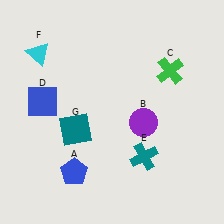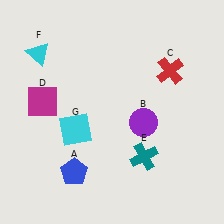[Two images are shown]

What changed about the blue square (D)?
In Image 1, D is blue. In Image 2, it changed to magenta.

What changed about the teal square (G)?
In Image 1, G is teal. In Image 2, it changed to cyan.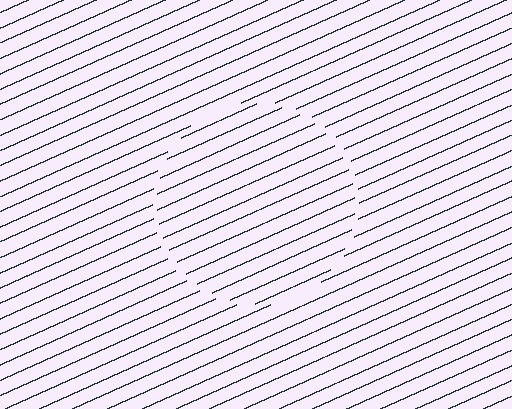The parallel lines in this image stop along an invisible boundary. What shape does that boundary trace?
An illusory circle. The interior of the shape contains the same grating, shifted by half a period — the contour is defined by the phase discontinuity where line-ends from the inner and outer gratings abut.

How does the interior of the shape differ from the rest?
The interior of the shape contains the same grating, shifted by half a period — the contour is defined by the phase discontinuity where line-ends from the inner and outer gratings abut.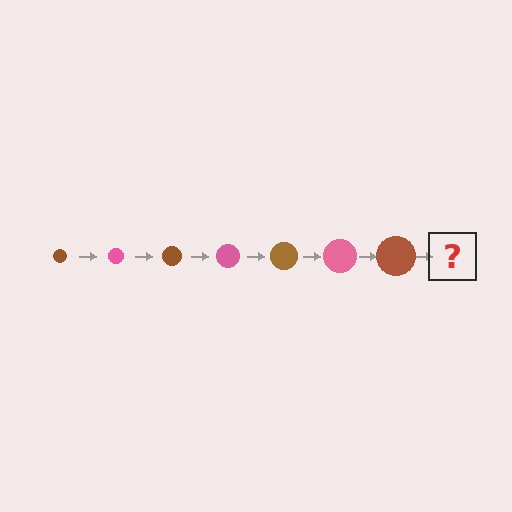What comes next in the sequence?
The next element should be a pink circle, larger than the previous one.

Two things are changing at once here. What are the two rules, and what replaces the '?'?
The two rules are that the circle grows larger each step and the color cycles through brown and pink. The '?' should be a pink circle, larger than the previous one.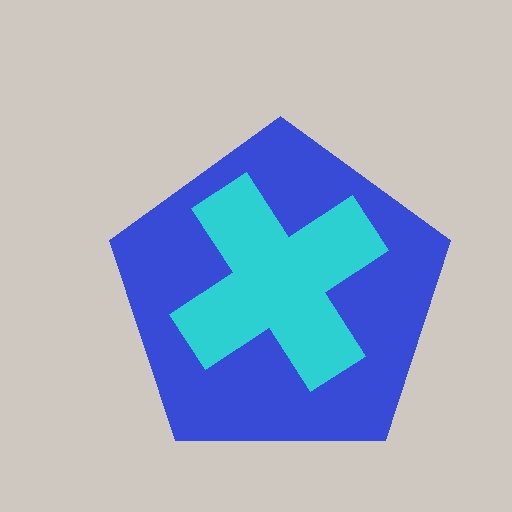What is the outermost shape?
The blue pentagon.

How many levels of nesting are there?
2.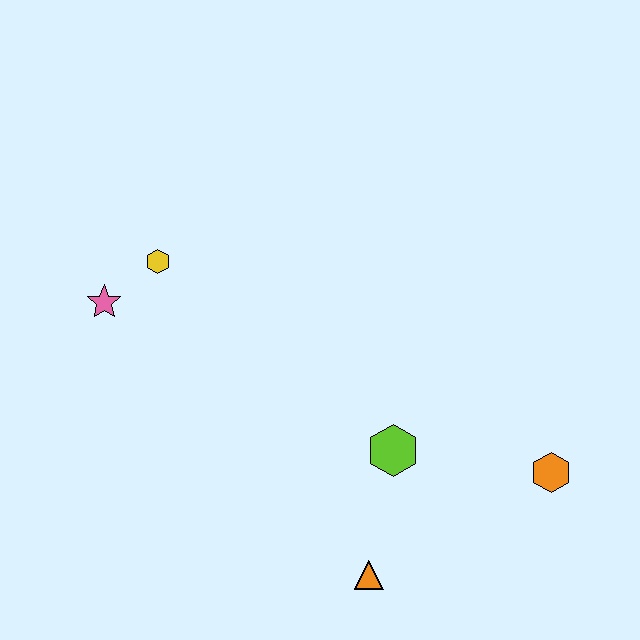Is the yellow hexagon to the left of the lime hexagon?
Yes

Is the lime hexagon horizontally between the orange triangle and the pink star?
No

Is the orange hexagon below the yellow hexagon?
Yes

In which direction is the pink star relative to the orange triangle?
The pink star is above the orange triangle.